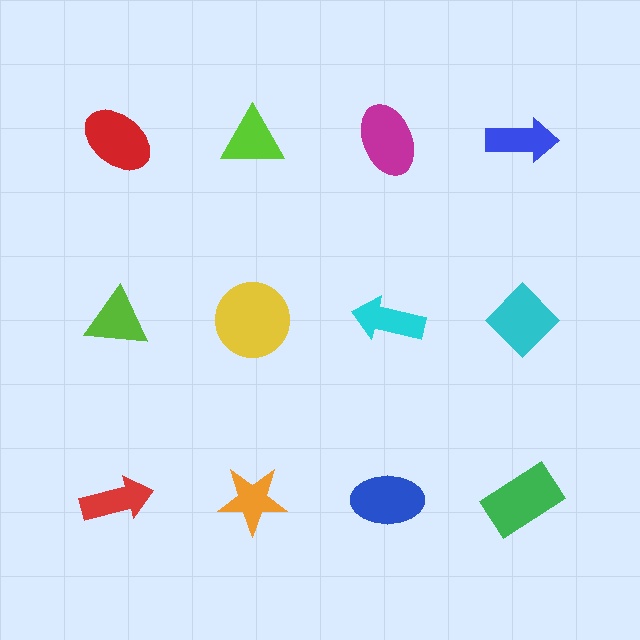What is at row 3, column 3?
A blue ellipse.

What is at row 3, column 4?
A green rectangle.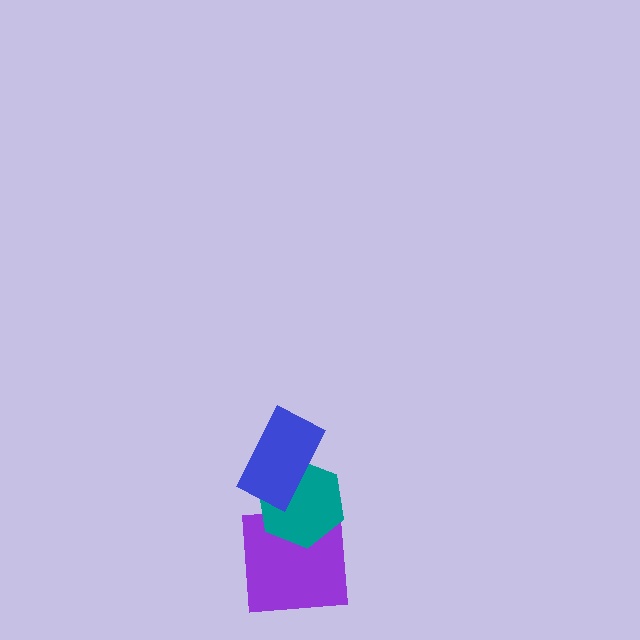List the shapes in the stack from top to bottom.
From top to bottom: the blue rectangle, the teal hexagon, the purple square.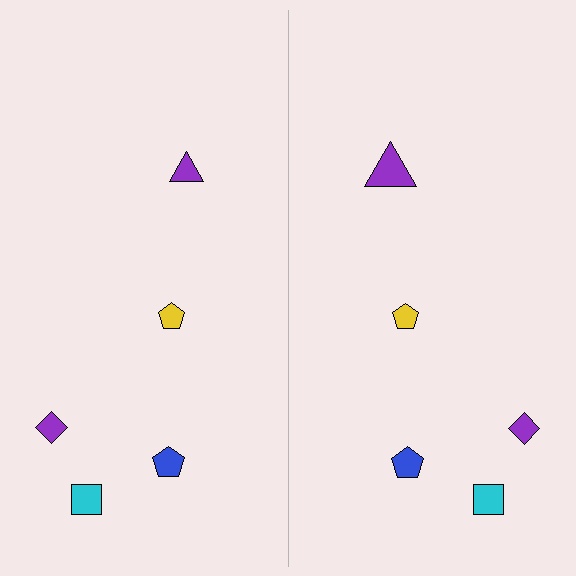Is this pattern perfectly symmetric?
No, the pattern is not perfectly symmetric. The purple triangle on the right side has a different size than its mirror counterpart.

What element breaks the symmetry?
The purple triangle on the right side has a different size than its mirror counterpart.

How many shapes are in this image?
There are 10 shapes in this image.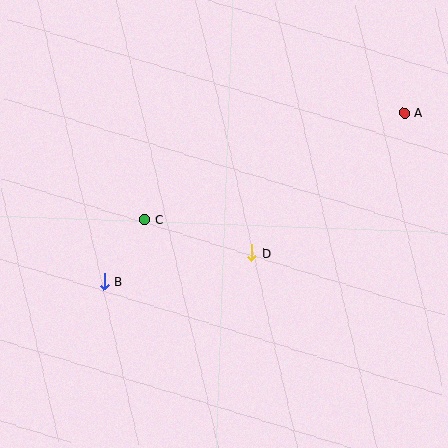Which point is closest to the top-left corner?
Point C is closest to the top-left corner.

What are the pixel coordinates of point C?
Point C is at (145, 219).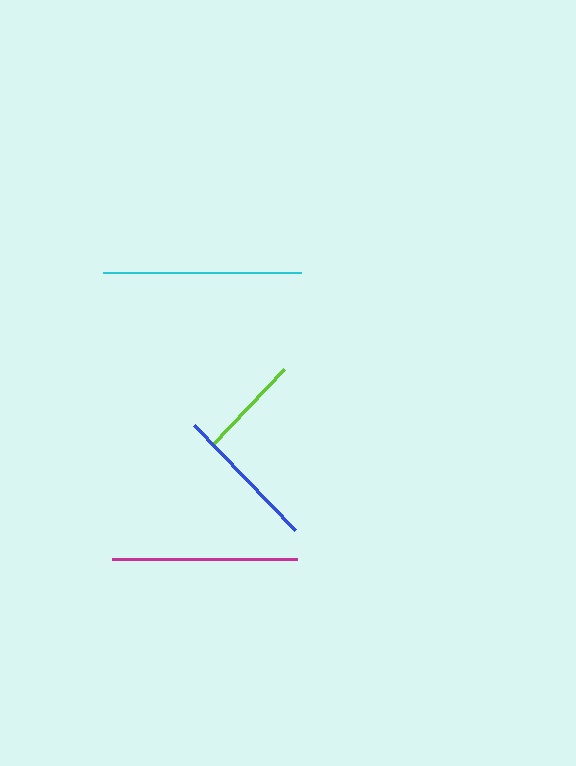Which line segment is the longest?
The cyan line is the longest at approximately 197 pixels.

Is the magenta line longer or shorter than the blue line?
The magenta line is longer than the blue line.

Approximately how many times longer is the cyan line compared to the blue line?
The cyan line is approximately 1.4 times the length of the blue line.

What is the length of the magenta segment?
The magenta segment is approximately 185 pixels long.